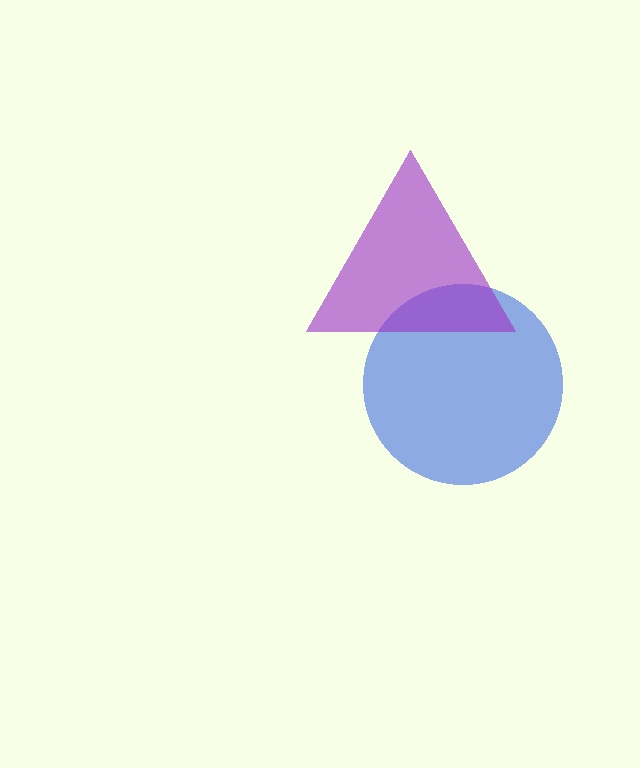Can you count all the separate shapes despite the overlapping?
Yes, there are 2 separate shapes.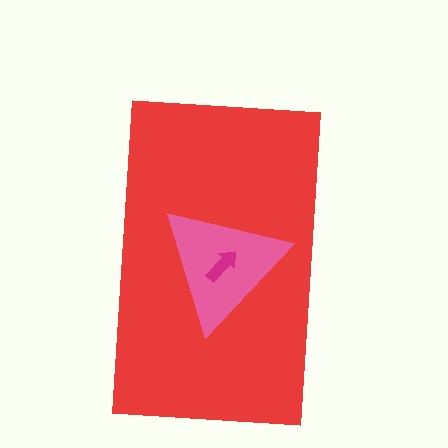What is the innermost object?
The magenta arrow.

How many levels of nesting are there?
3.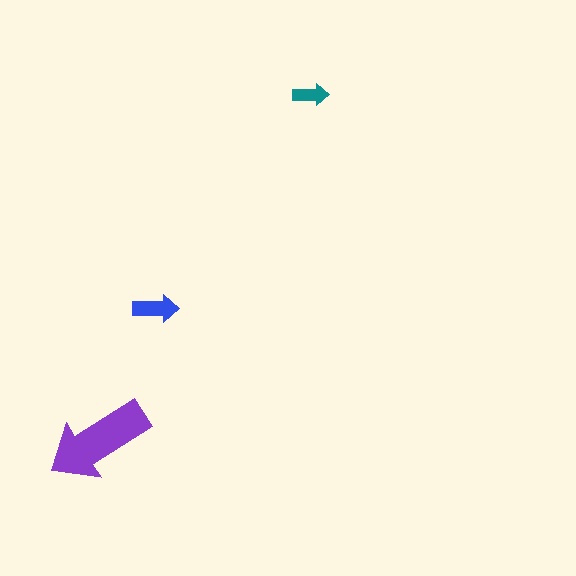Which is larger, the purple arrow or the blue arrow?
The purple one.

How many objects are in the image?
There are 3 objects in the image.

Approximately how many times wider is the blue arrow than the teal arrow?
About 1.5 times wider.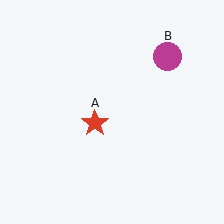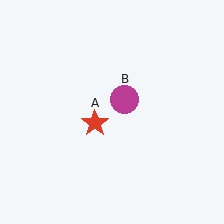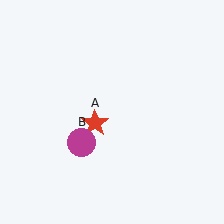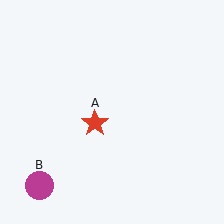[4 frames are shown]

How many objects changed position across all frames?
1 object changed position: magenta circle (object B).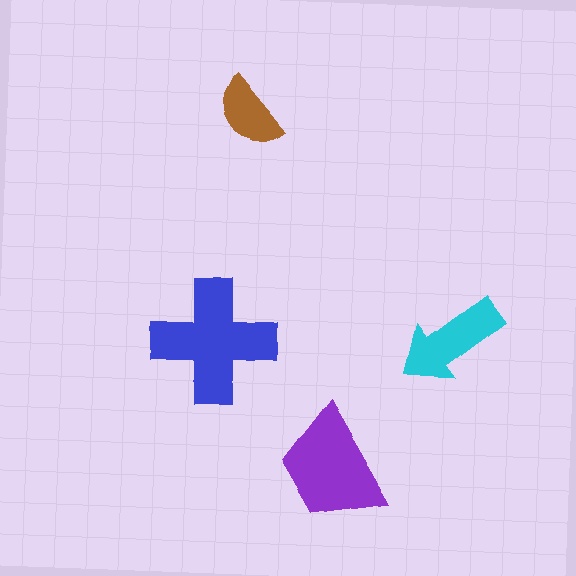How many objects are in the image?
There are 4 objects in the image.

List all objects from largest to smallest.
The blue cross, the purple trapezoid, the cyan arrow, the brown semicircle.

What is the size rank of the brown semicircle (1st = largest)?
4th.